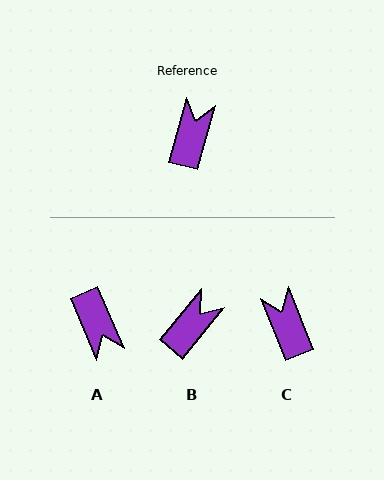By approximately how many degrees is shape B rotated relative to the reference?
Approximately 25 degrees clockwise.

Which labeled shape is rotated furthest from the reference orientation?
A, about 142 degrees away.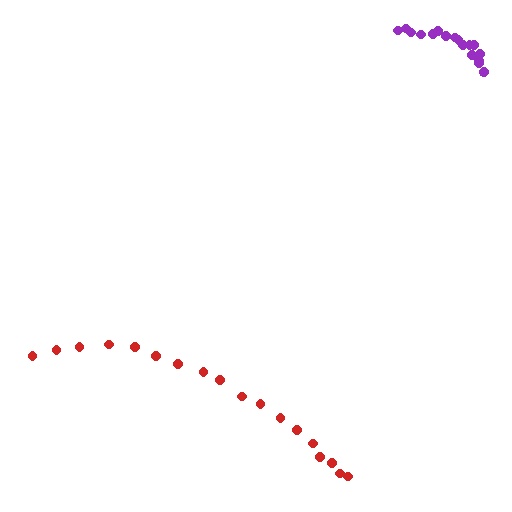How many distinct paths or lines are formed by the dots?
There are 2 distinct paths.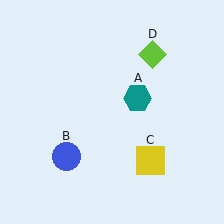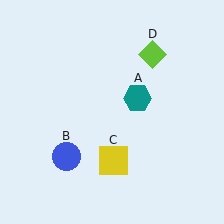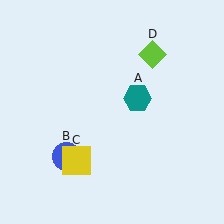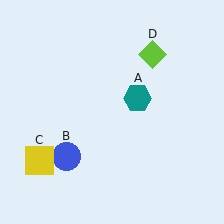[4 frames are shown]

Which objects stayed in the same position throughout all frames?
Teal hexagon (object A) and blue circle (object B) and lime diamond (object D) remained stationary.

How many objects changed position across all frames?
1 object changed position: yellow square (object C).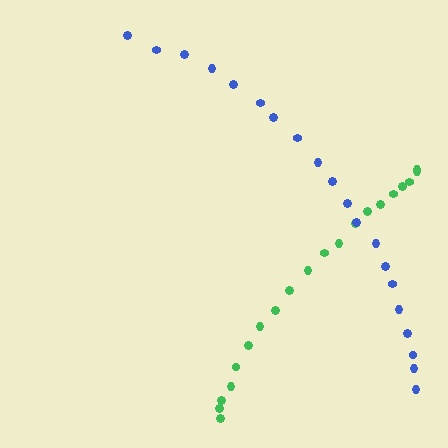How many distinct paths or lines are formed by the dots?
There are 2 distinct paths.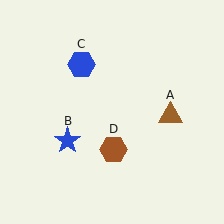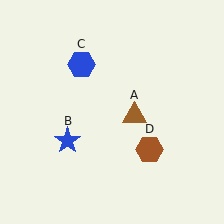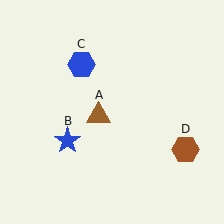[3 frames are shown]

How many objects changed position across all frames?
2 objects changed position: brown triangle (object A), brown hexagon (object D).